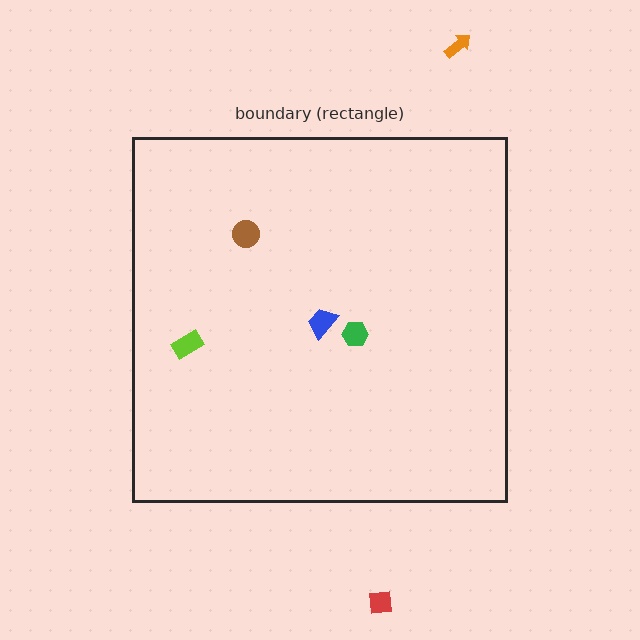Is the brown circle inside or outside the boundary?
Inside.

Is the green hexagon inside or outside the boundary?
Inside.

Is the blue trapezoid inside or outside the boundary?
Inside.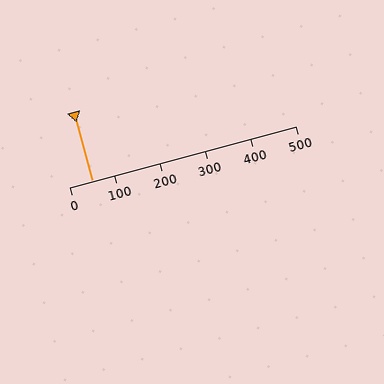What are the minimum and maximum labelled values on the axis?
The axis runs from 0 to 500.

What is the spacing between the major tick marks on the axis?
The major ticks are spaced 100 apart.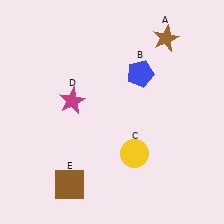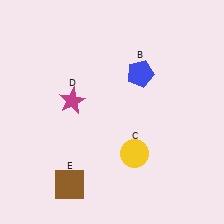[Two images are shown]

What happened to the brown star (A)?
The brown star (A) was removed in Image 2. It was in the top-right area of Image 1.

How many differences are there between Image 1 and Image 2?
There is 1 difference between the two images.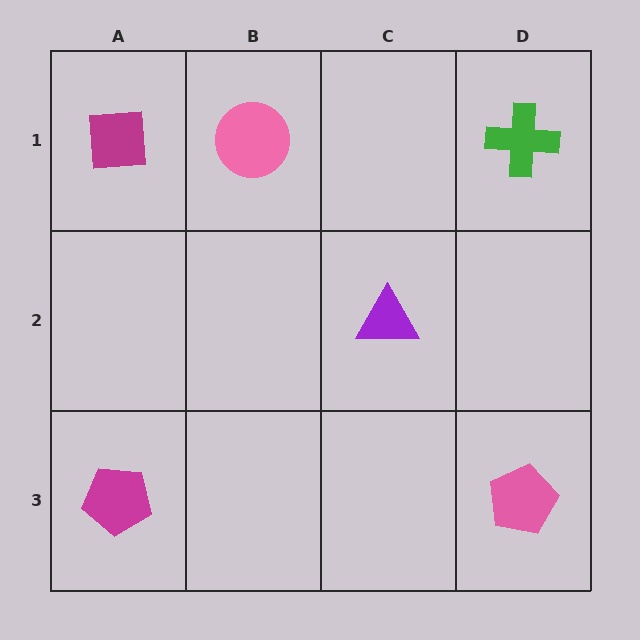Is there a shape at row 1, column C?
No, that cell is empty.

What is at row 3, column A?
A magenta pentagon.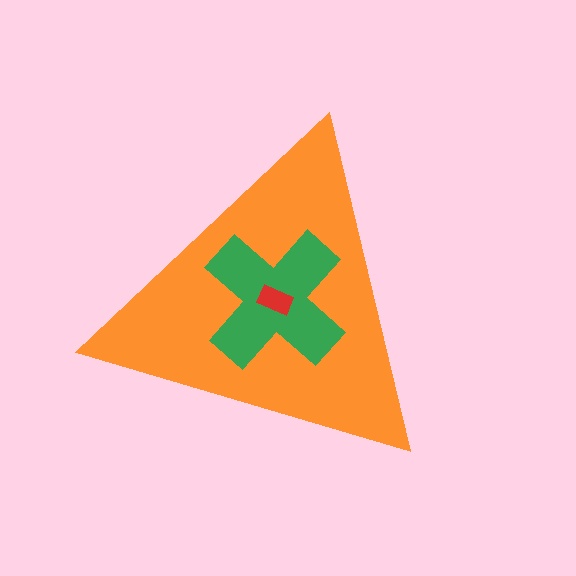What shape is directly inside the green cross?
The red rectangle.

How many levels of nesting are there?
3.